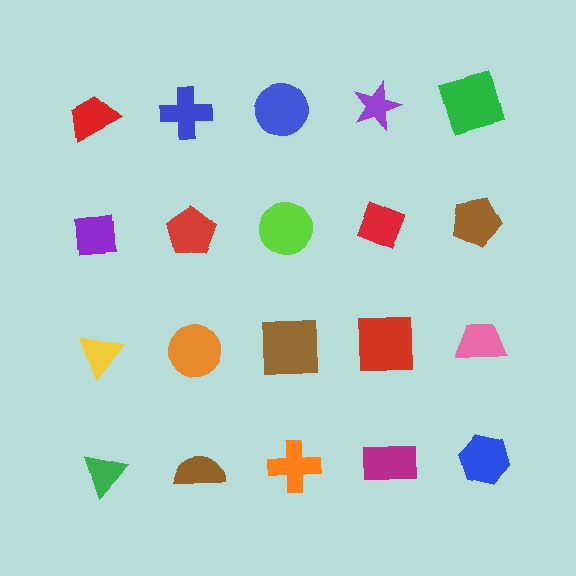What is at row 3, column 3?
A brown square.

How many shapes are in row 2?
5 shapes.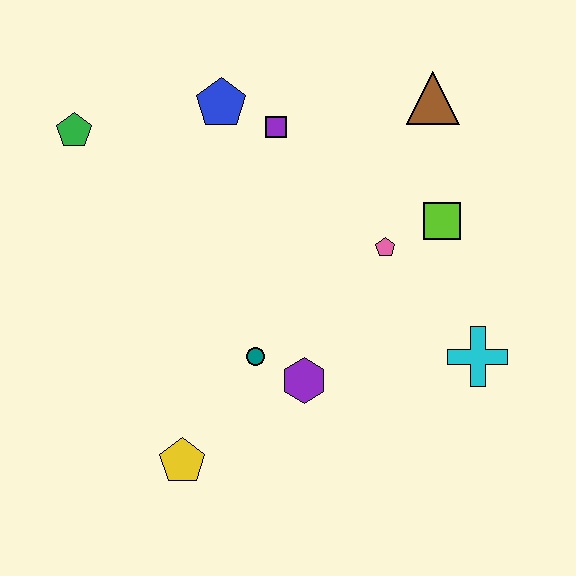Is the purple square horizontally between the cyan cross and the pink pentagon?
No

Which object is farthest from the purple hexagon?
The green pentagon is farthest from the purple hexagon.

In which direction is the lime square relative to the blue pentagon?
The lime square is to the right of the blue pentagon.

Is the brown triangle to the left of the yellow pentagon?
No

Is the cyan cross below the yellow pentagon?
No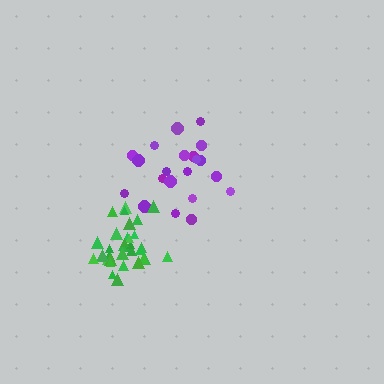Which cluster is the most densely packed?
Green.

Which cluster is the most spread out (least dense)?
Purple.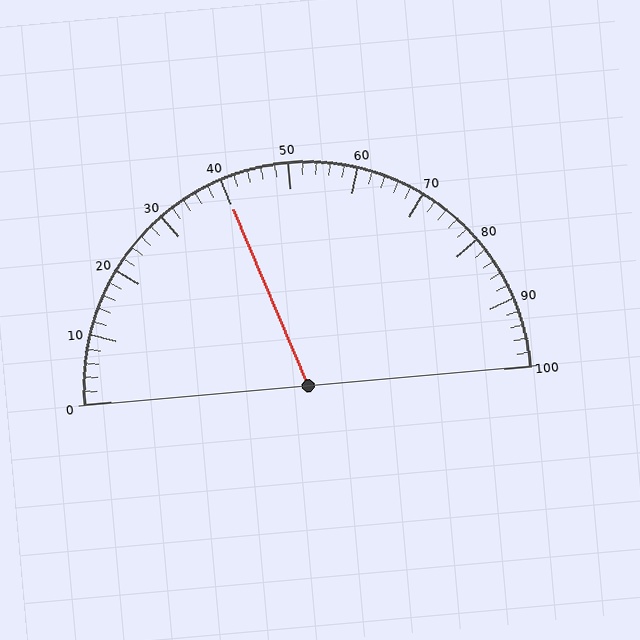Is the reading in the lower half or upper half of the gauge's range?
The reading is in the lower half of the range (0 to 100).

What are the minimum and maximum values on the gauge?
The gauge ranges from 0 to 100.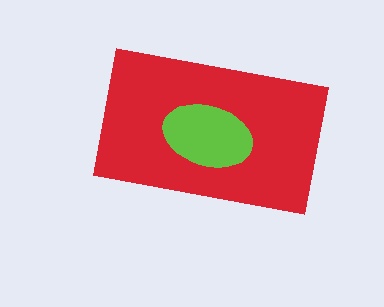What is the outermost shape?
The red rectangle.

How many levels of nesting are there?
2.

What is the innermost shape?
The lime ellipse.